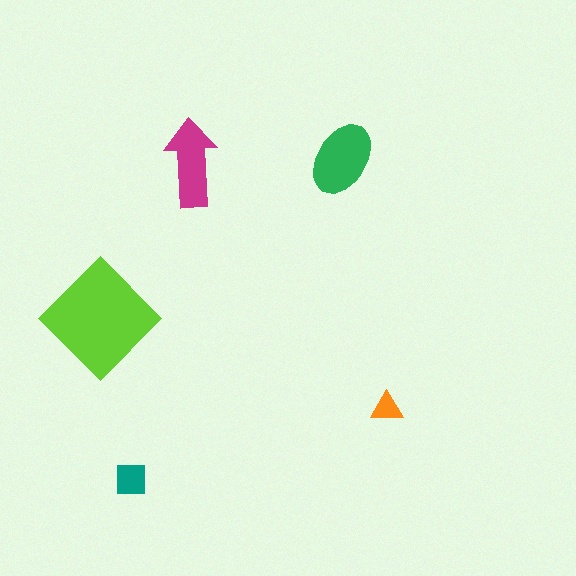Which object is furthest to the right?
The orange triangle is rightmost.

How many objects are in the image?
There are 5 objects in the image.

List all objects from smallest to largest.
The orange triangle, the teal square, the magenta arrow, the green ellipse, the lime diamond.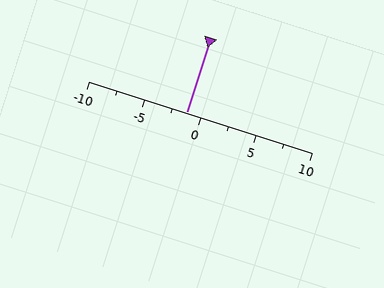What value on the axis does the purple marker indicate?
The marker indicates approximately -1.2.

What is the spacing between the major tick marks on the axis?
The major ticks are spaced 5 apart.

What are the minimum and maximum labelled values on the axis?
The axis runs from -10 to 10.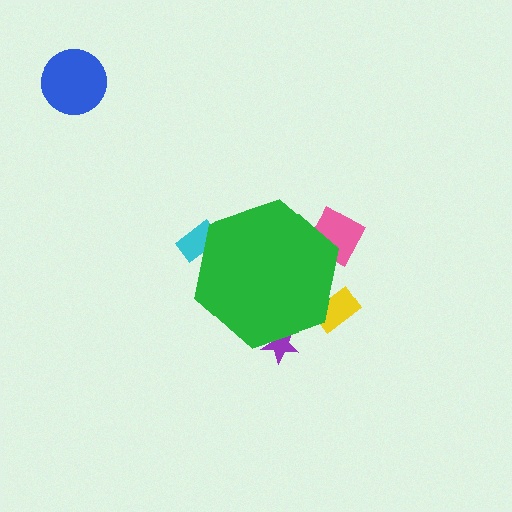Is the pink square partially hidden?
Yes, the pink square is partially hidden behind the green hexagon.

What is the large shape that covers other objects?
A green hexagon.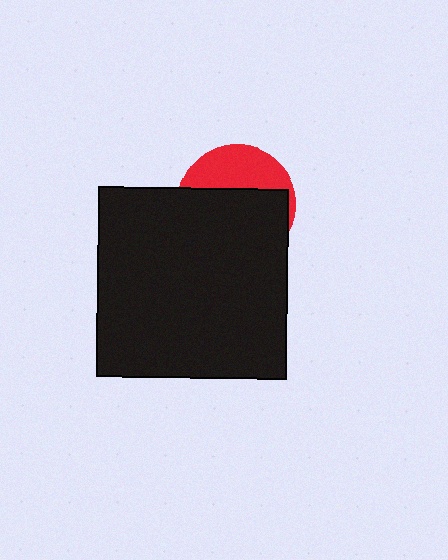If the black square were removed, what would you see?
You would see the complete red circle.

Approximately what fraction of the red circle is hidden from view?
Roughly 65% of the red circle is hidden behind the black square.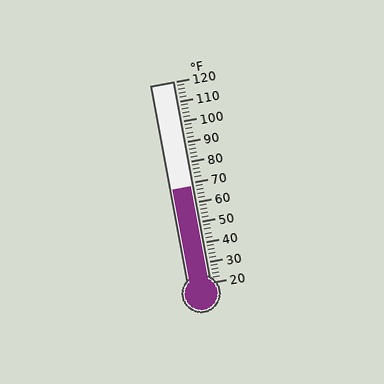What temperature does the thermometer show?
The thermometer shows approximately 68°F.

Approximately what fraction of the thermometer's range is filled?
The thermometer is filled to approximately 50% of its range.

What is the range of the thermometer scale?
The thermometer scale ranges from 20°F to 120°F.